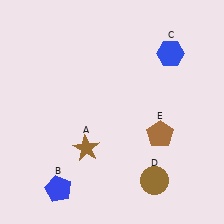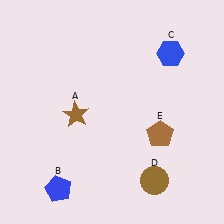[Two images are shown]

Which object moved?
The brown star (A) moved up.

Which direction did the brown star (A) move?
The brown star (A) moved up.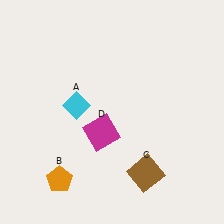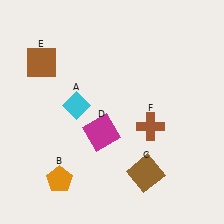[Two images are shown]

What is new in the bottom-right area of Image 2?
A brown cross (F) was added in the bottom-right area of Image 2.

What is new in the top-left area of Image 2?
A brown square (E) was added in the top-left area of Image 2.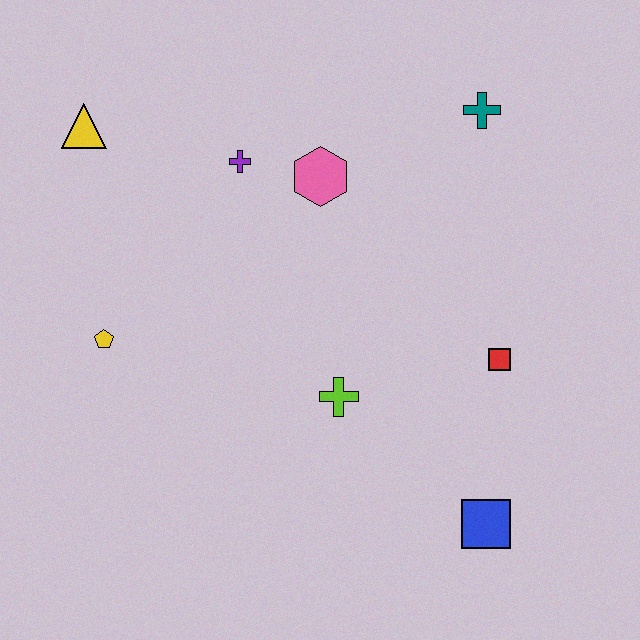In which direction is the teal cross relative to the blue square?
The teal cross is above the blue square.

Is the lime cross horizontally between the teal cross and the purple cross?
Yes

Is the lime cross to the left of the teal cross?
Yes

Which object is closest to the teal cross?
The pink hexagon is closest to the teal cross.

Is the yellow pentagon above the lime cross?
Yes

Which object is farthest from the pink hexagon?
The blue square is farthest from the pink hexagon.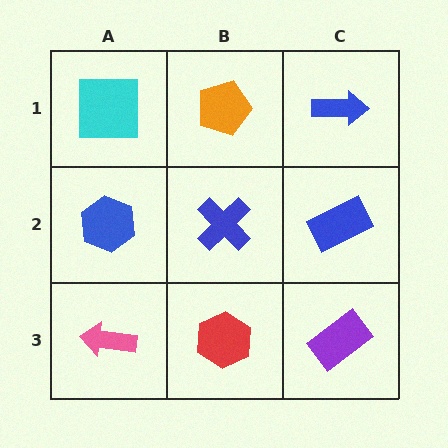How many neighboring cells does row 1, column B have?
3.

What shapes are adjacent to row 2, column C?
A blue arrow (row 1, column C), a purple rectangle (row 3, column C), a blue cross (row 2, column B).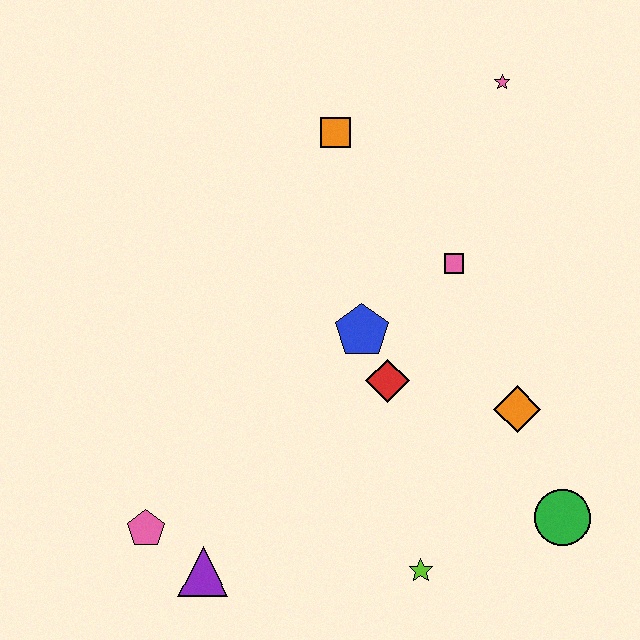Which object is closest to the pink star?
The orange square is closest to the pink star.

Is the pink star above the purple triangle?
Yes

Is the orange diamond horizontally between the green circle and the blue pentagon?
Yes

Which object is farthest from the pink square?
The pink pentagon is farthest from the pink square.